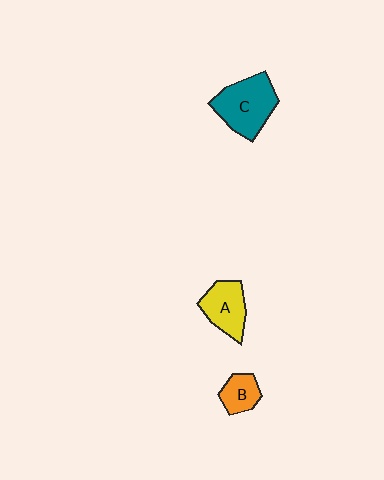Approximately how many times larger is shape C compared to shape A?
Approximately 1.4 times.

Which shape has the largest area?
Shape C (teal).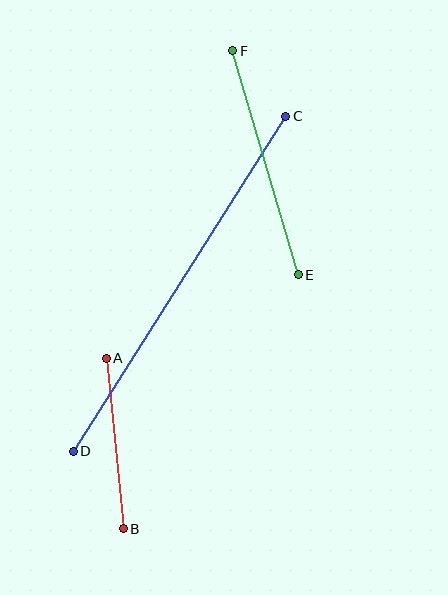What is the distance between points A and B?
The distance is approximately 172 pixels.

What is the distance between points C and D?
The distance is approximately 397 pixels.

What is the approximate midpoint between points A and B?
The midpoint is at approximately (115, 444) pixels.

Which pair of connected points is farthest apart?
Points C and D are farthest apart.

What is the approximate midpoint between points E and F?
The midpoint is at approximately (266, 163) pixels.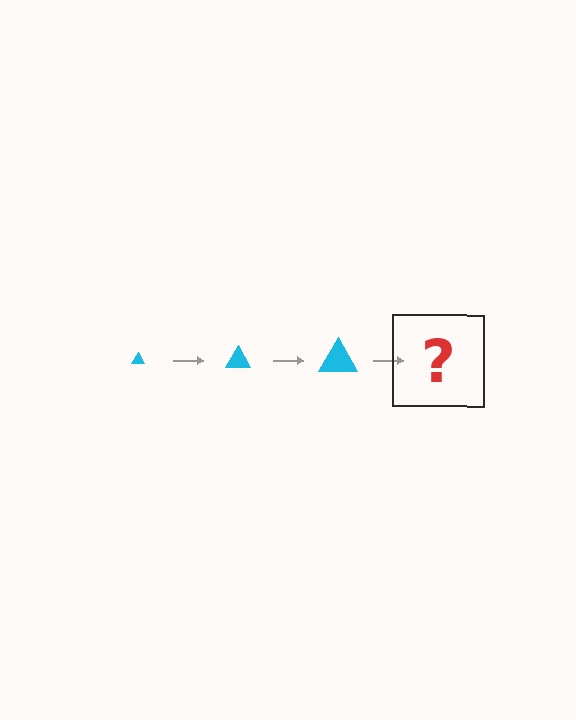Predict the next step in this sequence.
The next step is a cyan triangle, larger than the previous one.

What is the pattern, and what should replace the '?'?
The pattern is that the triangle gets progressively larger each step. The '?' should be a cyan triangle, larger than the previous one.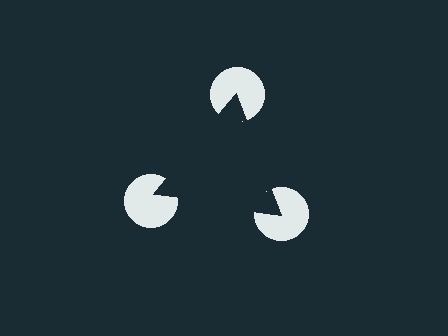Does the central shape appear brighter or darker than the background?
It typically appears slightly darker than the background, even though no actual brightness change is drawn.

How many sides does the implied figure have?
3 sides.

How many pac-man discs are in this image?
There are 3 — one at each vertex of the illusory triangle.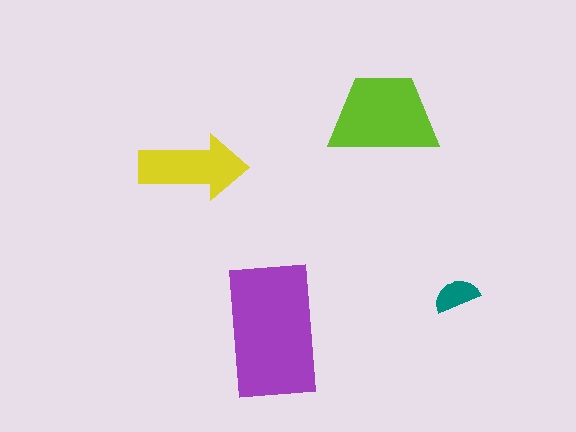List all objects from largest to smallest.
The purple rectangle, the lime trapezoid, the yellow arrow, the teal semicircle.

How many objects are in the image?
There are 4 objects in the image.